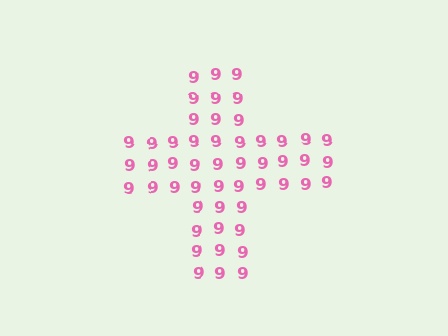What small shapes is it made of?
It is made of small digit 9's.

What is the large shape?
The large shape is a cross.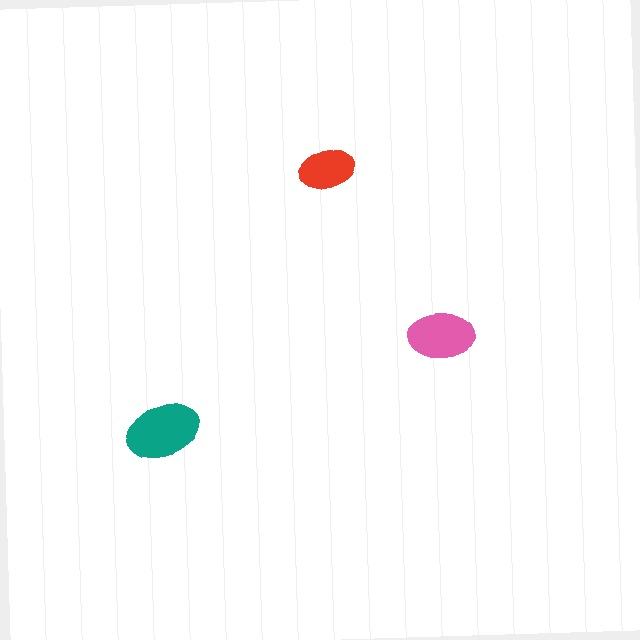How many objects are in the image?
There are 3 objects in the image.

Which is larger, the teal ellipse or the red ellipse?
The teal one.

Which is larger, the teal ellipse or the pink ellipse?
The teal one.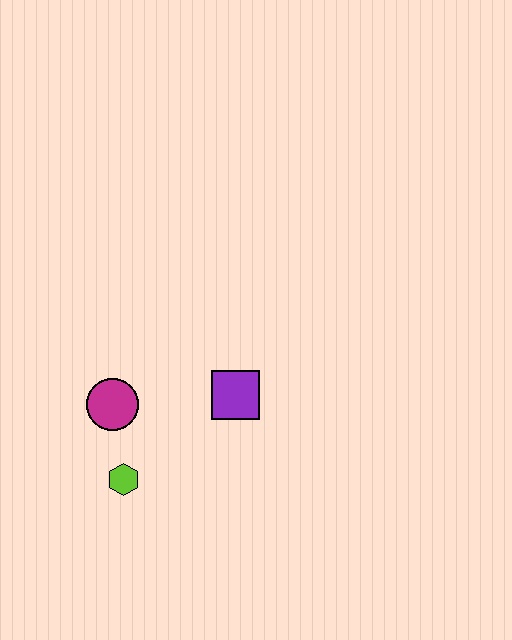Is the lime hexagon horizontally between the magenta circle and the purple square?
Yes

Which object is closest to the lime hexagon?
The magenta circle is closest to the lime hexagon.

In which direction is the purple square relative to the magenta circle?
The purple square is to the right of the magenta circle.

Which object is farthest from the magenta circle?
The purple square is farthest from the magenta circle.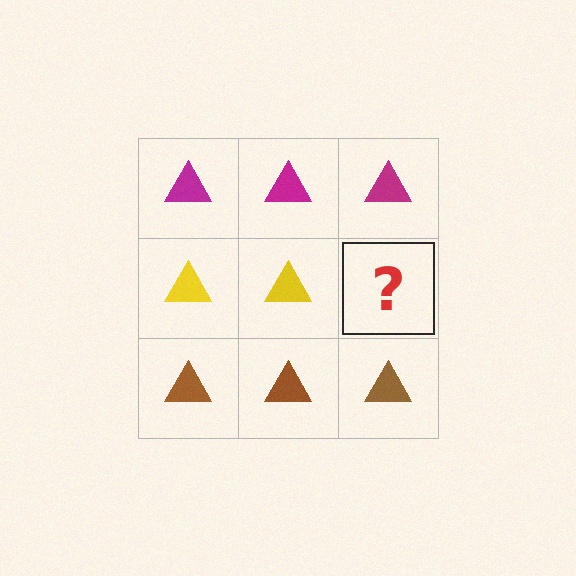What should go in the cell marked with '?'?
The missing cell should contain a yellow triangle.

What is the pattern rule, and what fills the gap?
The rule is that each row has a consistent color. The gap should be filled with a yellow triangle.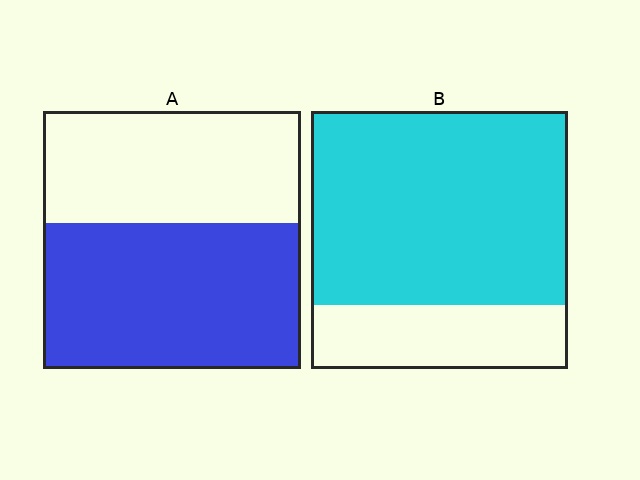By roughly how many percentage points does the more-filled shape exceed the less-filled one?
By roughly 20 percentage points (B over A).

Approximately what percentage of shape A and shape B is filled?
A is approximately 55% and B is approximately 75%.